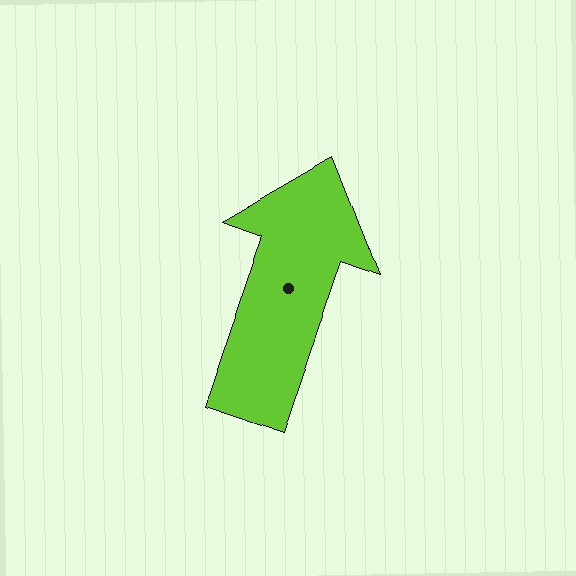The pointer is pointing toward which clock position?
Roughly 1 o'clock.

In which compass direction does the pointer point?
North.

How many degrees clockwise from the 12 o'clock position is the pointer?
Approximately 19 degrees.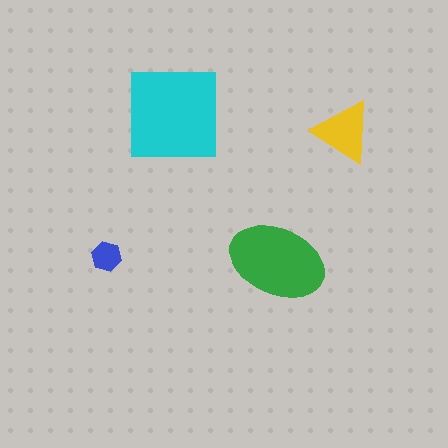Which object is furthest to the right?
The yellow triangle is rightmost.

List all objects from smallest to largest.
The blue hexagon, the yellow triangle, the green ellipse, the cyan square.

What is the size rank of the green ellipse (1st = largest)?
2nd.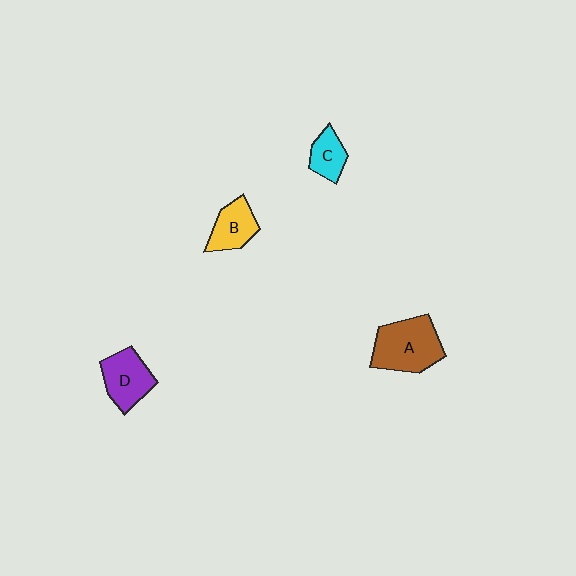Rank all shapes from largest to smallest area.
From largest to smallest: A (brown), D (purple), B (yellow), C (cyan).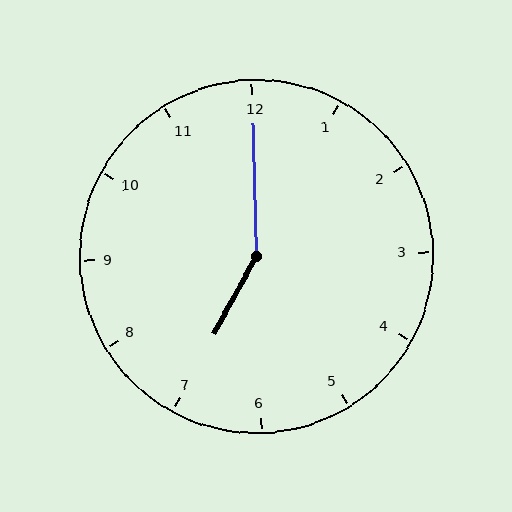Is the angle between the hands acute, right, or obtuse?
It is obtuse.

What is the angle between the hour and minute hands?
Approximately 150 degrees.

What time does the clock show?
7:00.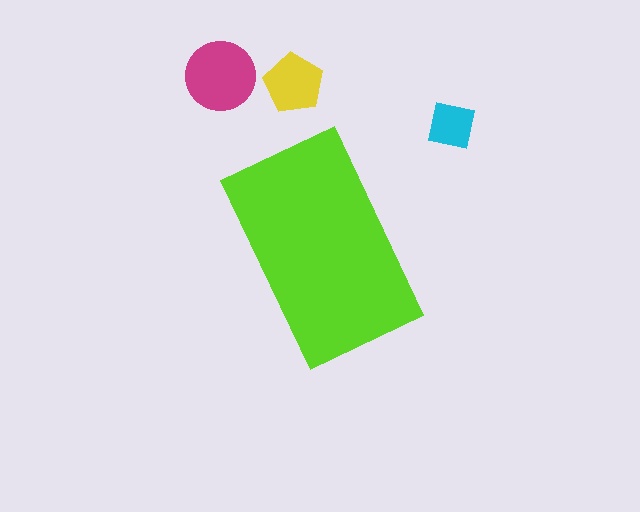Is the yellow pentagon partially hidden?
No, the yellow pentagon is fully visible.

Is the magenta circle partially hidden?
No, the magenta circle is fully visible.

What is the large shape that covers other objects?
A lime rectangle.